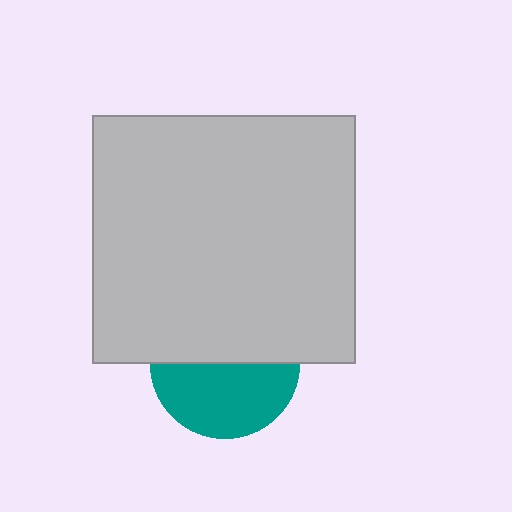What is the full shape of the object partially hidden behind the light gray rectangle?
The partially hidden object is a teal circle.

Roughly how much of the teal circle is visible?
About half of it is visible (roughly 50%).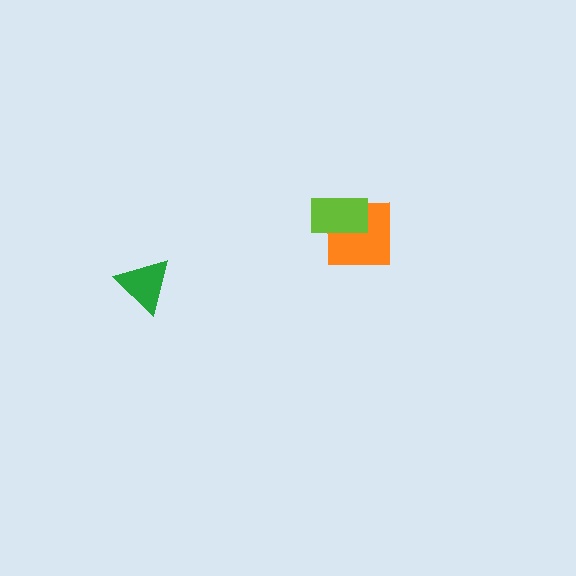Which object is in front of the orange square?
The lime rectangle is in front of the orange square.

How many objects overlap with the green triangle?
0 objects overlap with the green triangle.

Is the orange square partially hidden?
Yes, it is partially covered by another shape.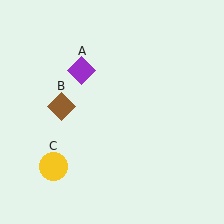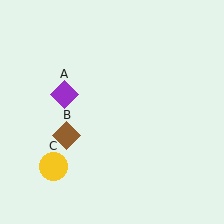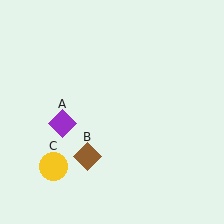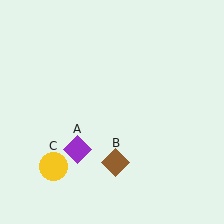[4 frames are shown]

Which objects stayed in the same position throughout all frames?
Yellow circle (object C) remained stationary.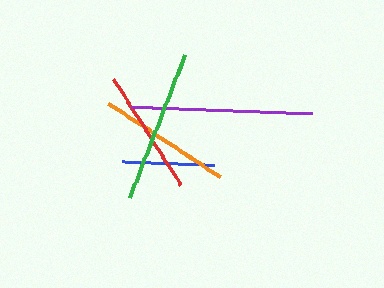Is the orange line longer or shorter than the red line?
The orange line is longer than the red line.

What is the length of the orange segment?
The orange segment is approximately 133 pixels long.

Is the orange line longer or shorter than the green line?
The green line is longer than the orange line.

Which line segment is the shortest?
The blue line is the shortest at approximately 91 pixels.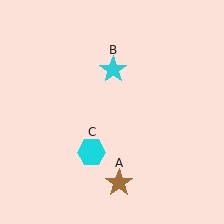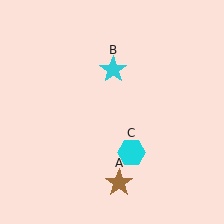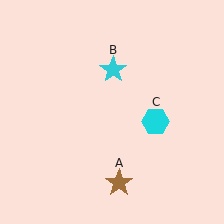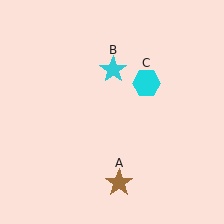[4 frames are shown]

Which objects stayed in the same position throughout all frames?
Brown star (object A) and cyan star (object B) remained stationary.